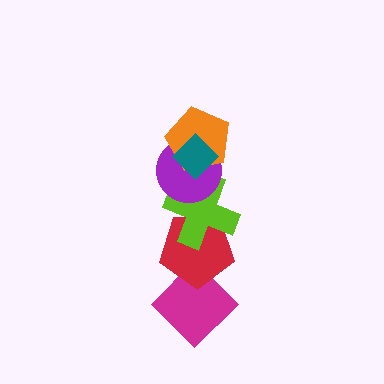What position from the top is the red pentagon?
The red pentagon is 5th from the top.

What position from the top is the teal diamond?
The teal diamond is 1st from the top.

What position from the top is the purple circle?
The purple circle is 3rd from the top.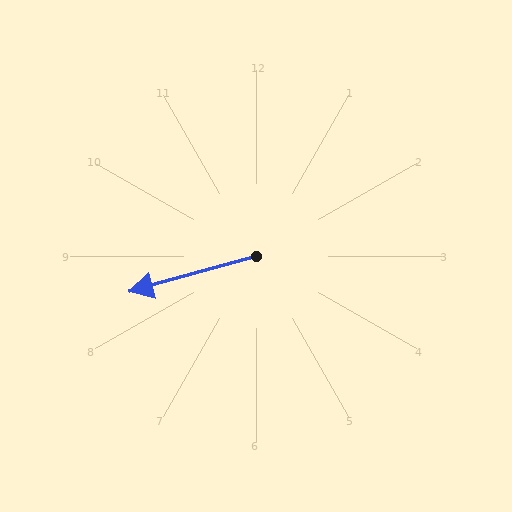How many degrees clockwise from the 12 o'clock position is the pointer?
Approximately 254 degrees.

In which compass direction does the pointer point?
West.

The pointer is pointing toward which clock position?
Roughly 8 o'clock.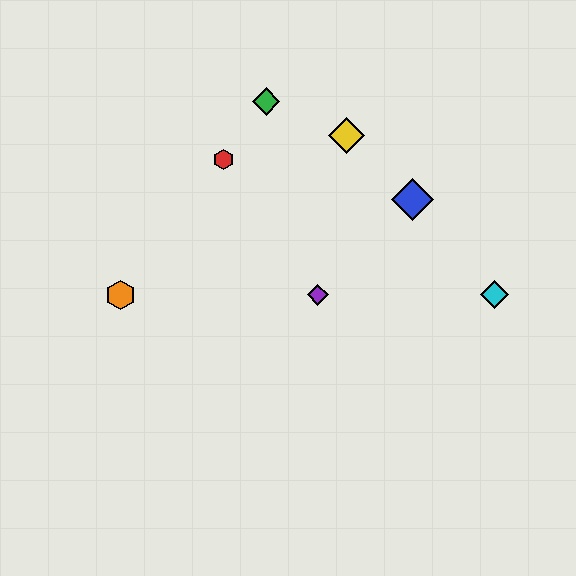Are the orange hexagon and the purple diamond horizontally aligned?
Yes, both are at y≈295.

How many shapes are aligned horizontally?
3 shapes (the purple diamond, the orange hexagon, the cyan diamond) are aligned horizontally.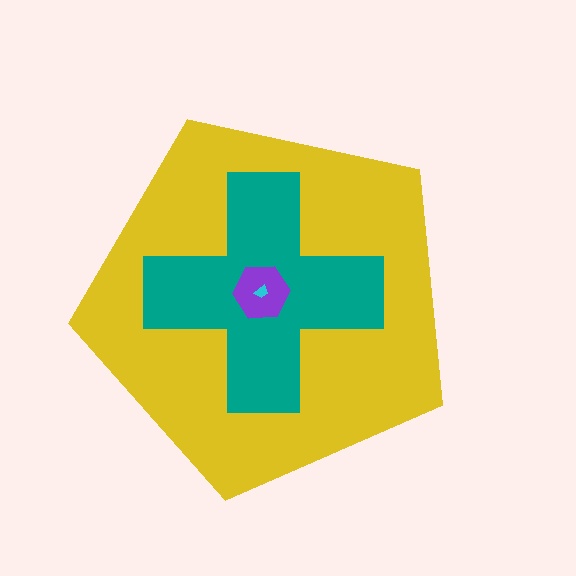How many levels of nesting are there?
4.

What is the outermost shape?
The yellow pentagon.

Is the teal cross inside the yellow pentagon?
Yes.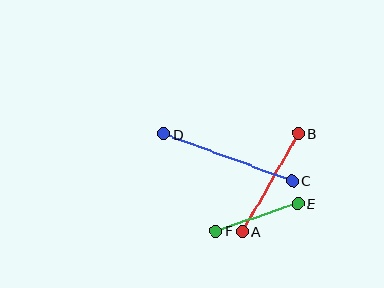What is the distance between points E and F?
The distance is approximately 87 pixels.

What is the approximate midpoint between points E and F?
The midpoint is at approximately (257, 217) pixels.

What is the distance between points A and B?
The distance is approximately 113 pixels.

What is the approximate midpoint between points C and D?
The midpoint is at approximately (228, 157) pixels.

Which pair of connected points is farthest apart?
Points C and D are farthest apart.